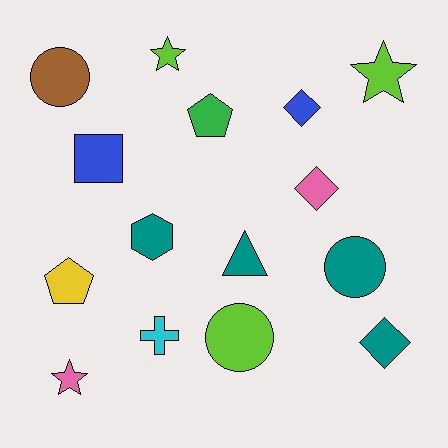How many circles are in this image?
There are 3 circles.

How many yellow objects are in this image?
There is 1 yellow object.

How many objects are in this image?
There are 15 objects.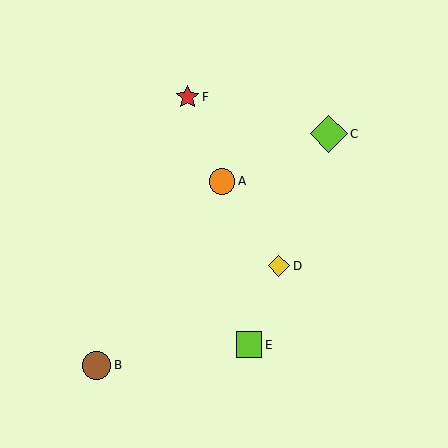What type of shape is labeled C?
Shape C is a lime diamond.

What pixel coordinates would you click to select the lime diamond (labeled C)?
Click at (329, 134) to select the lime diamond C.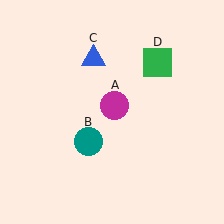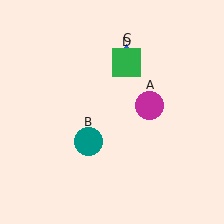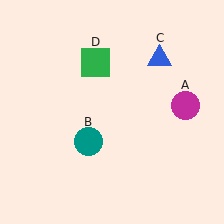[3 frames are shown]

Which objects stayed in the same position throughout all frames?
Teal circle (object B) remained stationary.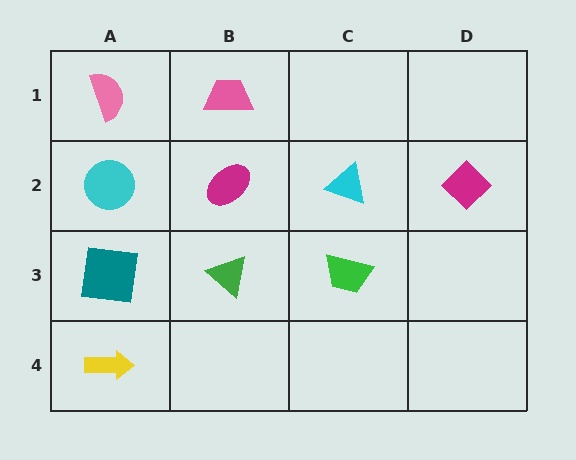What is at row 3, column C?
A green trapezoid.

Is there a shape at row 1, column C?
No, that cell is empty.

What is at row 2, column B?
A magenta ellipse.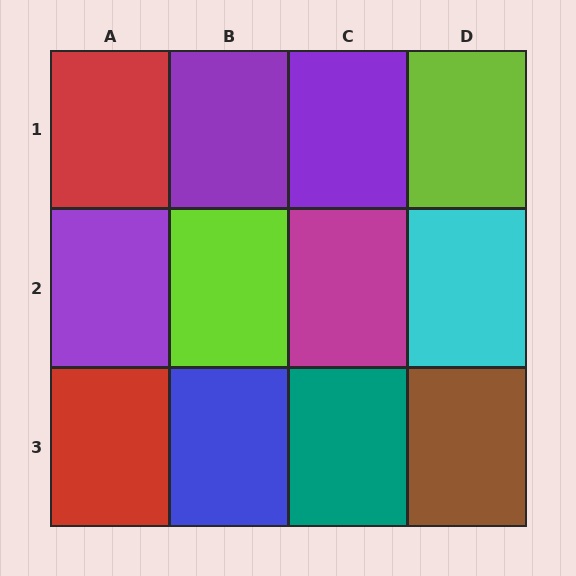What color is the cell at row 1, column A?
Red.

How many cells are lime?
2 cells are lime.